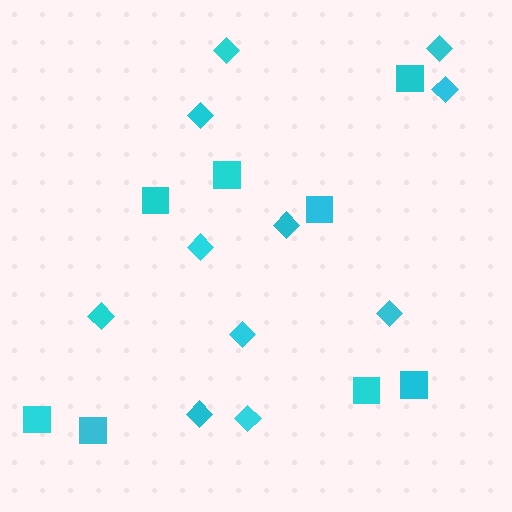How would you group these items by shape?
There are 2 groups: one group of squares (8) and one group of diamonds (11).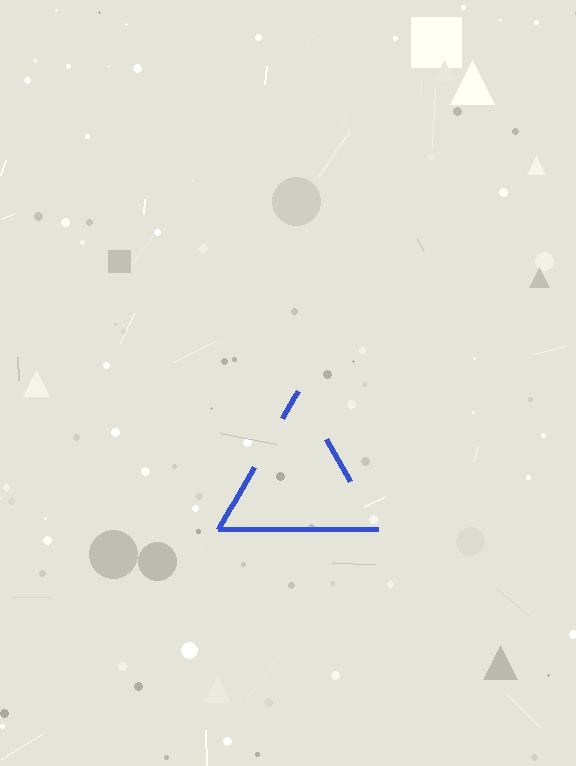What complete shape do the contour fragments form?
The contour fragments form a triangle.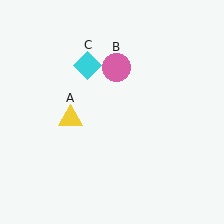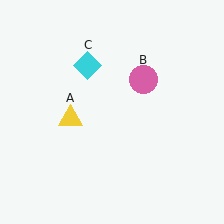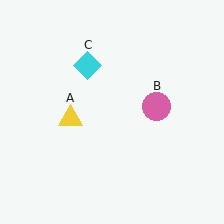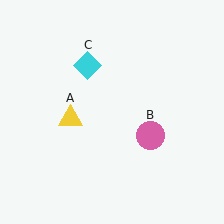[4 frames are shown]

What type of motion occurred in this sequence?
The pink circle (object B) rotated clockwise around the center of the scene.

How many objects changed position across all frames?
1 object changed position: pink circle (object B).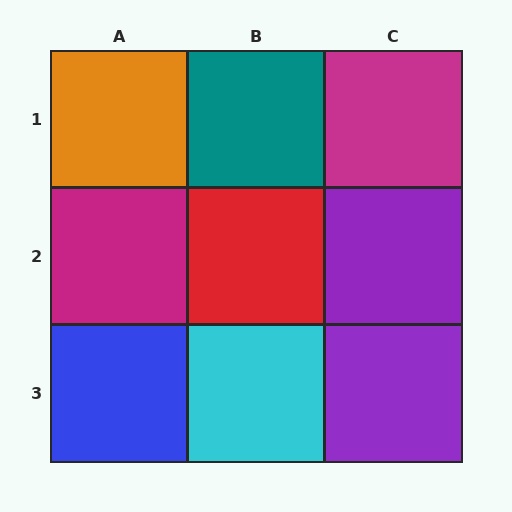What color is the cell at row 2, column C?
Purple.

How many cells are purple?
2 cells are purple.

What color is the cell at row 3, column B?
Cyan.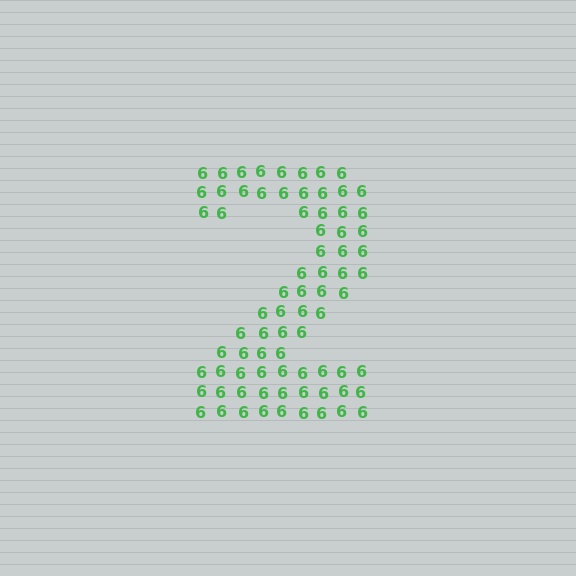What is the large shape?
The large shape is the digit 2.